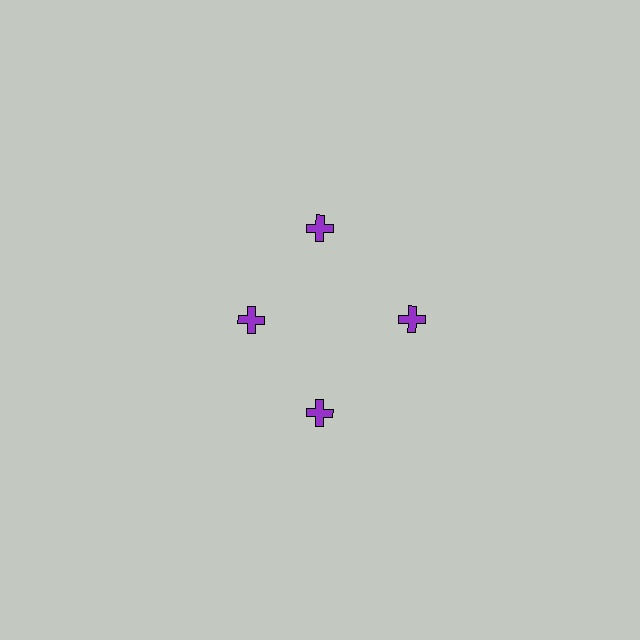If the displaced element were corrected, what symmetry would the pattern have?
It would have 4-fold rotational symmetry — the pattern would map onto itself every 90 degrees.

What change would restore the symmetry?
The symmetry would be restored by moving it outward, back onto the ring so that all 4 crosses sit at equal angles and equal distance from the center.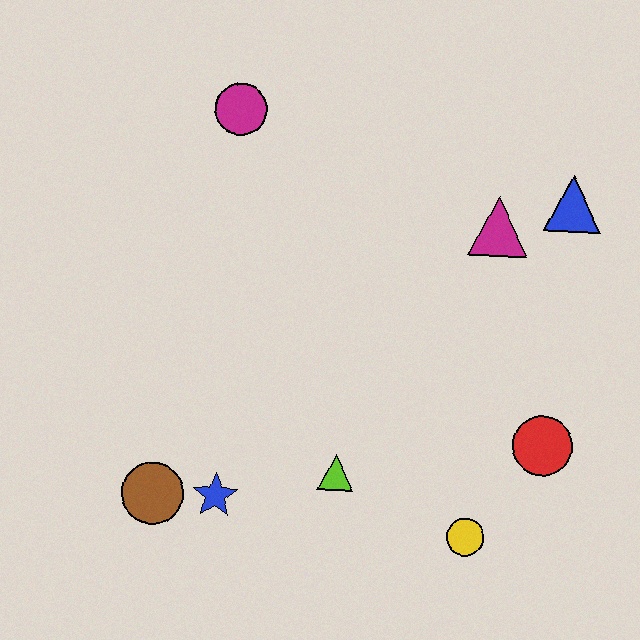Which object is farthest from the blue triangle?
The brown circle is farthest from the blue triangle.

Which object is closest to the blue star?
The brown circle is closest to the blue star.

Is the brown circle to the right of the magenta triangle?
No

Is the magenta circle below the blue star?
No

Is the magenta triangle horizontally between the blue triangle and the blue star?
Yes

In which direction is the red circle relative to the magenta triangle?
The red circle is below the magenta triangle.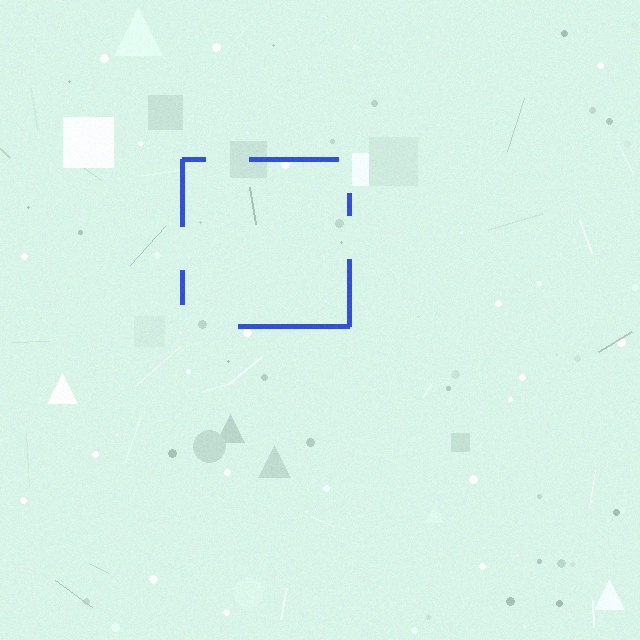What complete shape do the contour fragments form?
The contour fragments form a square.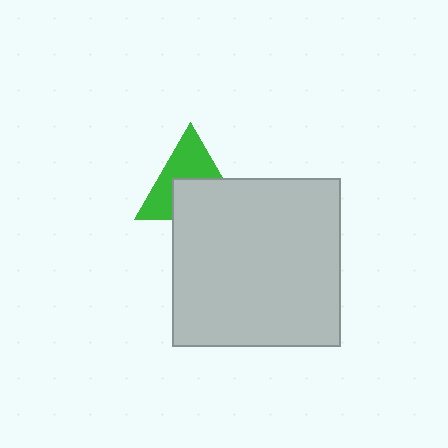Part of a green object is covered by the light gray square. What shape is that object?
It is a triangle.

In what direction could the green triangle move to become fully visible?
The green triangle could move up. That would shift it out from behind the light gray square entirely.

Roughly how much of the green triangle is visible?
About half of it is visible (roughly 52%).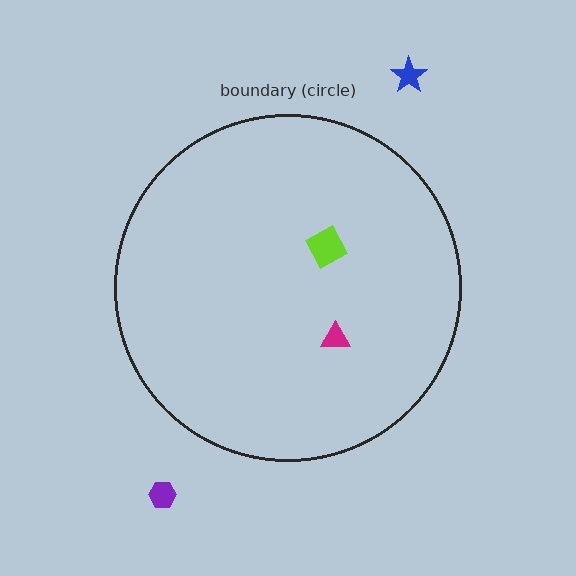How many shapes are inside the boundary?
2 inside, 2 outside.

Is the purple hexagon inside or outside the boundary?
Outside.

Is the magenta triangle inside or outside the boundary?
Inside.